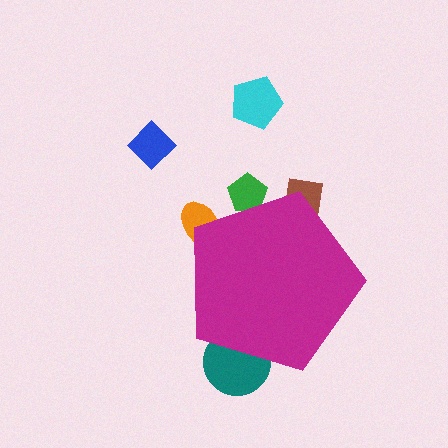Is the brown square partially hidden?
Yes, the brown square is partially hidden behind the magenta pentagon.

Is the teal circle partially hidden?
Yes, the teal circle is partially hidden behind the magenta pentagon.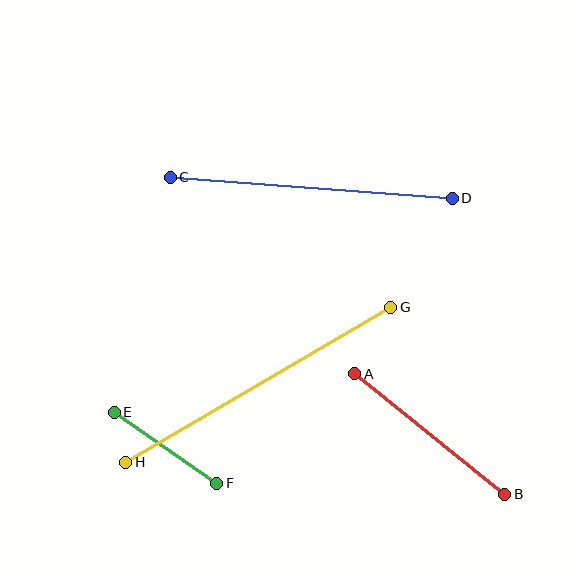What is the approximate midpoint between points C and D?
The midpoint is at approximately (311, 188) pixels.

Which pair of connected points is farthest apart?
Points G and H are farthest apart.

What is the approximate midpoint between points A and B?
The midpoint is at approximately (430, 434) pixels.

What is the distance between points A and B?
The distance is approximately 193 pixels.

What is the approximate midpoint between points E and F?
The midpoint is at approximately (166, 448) pixels.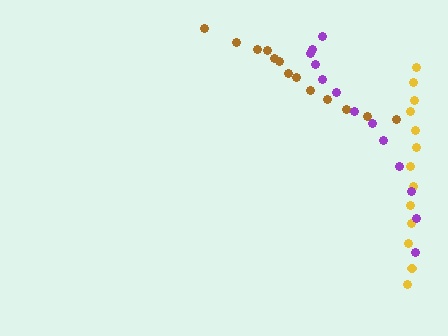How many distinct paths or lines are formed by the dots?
There are 3 distinct paths.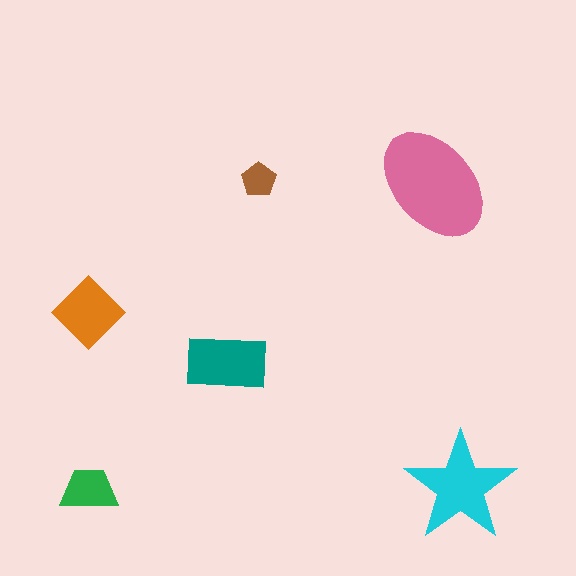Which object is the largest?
The pink ellipse.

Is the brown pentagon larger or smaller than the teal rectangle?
Smaller.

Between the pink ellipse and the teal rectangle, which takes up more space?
The pink ellipse.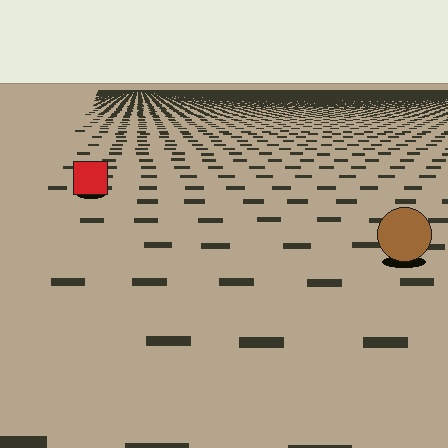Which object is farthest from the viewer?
The red square is farthest from the viewer. It appears smaller and the ground texture around it is denser.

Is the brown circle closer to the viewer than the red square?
Yes. The brown circle is closer — you can tell from the texture gradient: the ground texture is coarser near it.